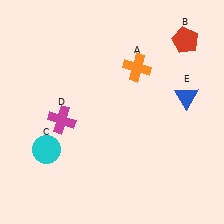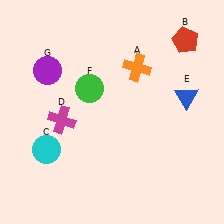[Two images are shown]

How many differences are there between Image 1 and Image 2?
There are 2 differences between the two images.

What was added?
A green circle (F), a purple circle (G) were added in Image 2.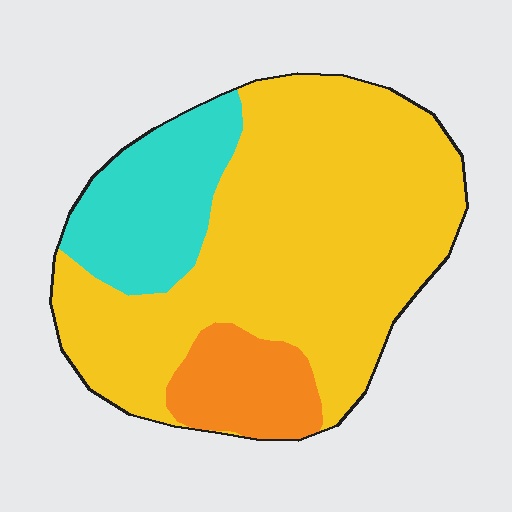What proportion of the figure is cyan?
Cyan covers about 20% of the figure.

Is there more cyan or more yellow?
Yellow.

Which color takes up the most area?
Yellow, at roughly 70%.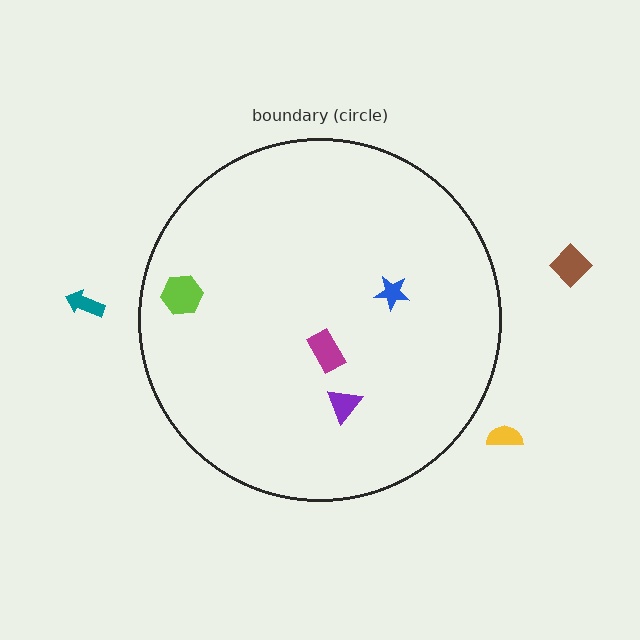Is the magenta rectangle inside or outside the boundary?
Inside.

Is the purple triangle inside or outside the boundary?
Inside.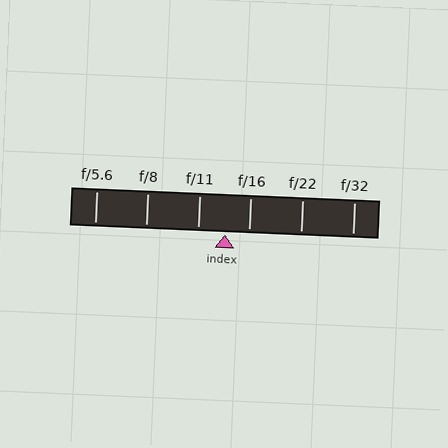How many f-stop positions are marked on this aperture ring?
There are 6 f-stop positions marked.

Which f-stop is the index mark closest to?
The index mark is closest to f/16.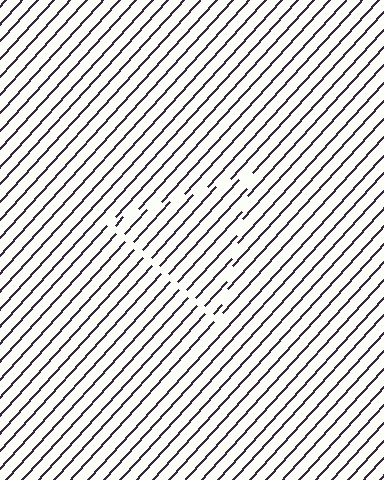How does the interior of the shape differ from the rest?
The interior of the shape contains the same grating, shifted by half a period — the contour is defined by the phase discontinuity where line-ends from the inner and outer gratings abut.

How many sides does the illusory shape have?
3 sides — the line-ends trace a triangle.